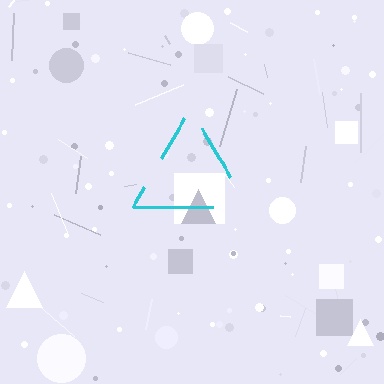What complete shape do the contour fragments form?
The contour fragments form a triangle.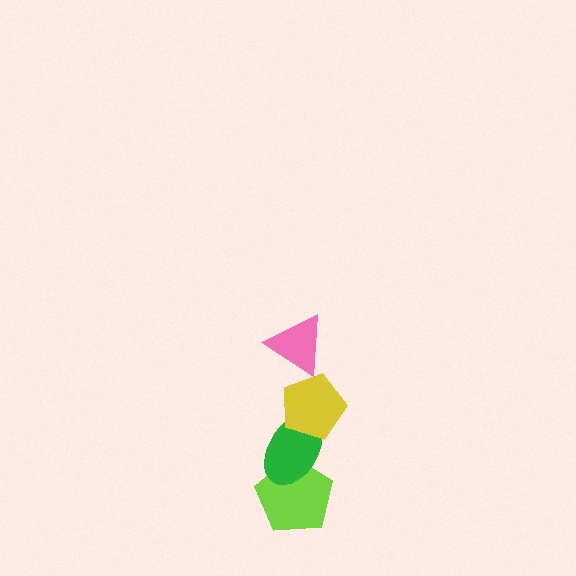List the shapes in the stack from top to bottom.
From top to bottom: the pink triangle, the yellow pentagon, the green ellipse, the lime pentagon.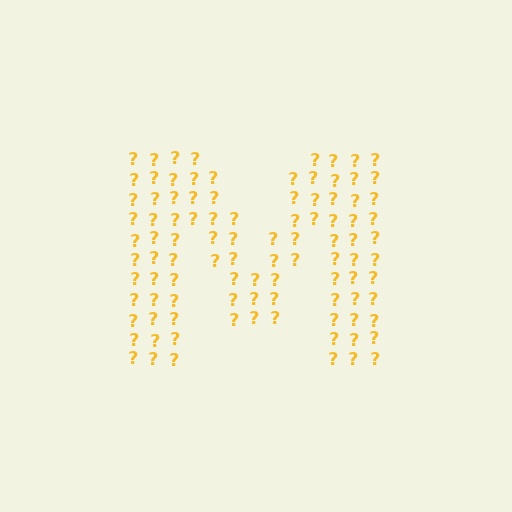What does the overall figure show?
The overall figure shows the letter M.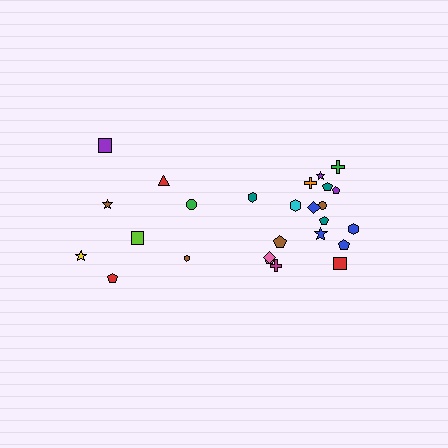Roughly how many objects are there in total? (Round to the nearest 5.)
Roughly 25 objects in total.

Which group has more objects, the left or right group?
The right group.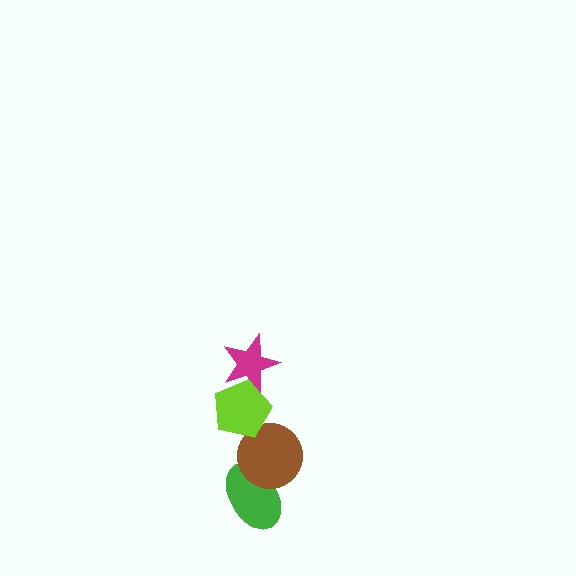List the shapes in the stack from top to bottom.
From top to bottom: the magenta star, the lime pentagon, the brown circle, the green ellipse.